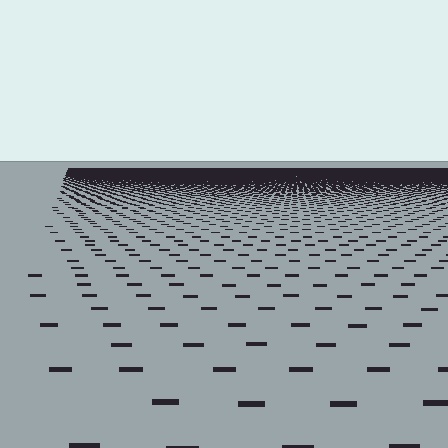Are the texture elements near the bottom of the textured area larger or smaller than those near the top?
Larger. Near the bottom, elements are closer to the viewer and appear at a bigger on-screen size.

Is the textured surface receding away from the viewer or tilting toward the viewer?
The surface is receding away from the viewer. Texture elements get smaller and denser toward the top.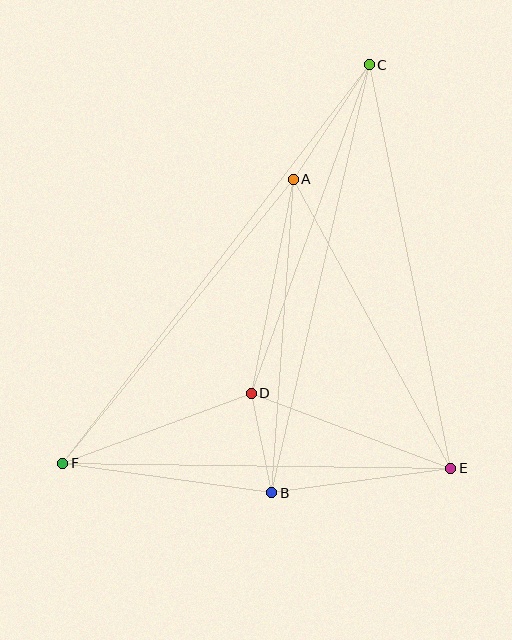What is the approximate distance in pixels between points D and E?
The distance between D and E is approximately 213 pixels.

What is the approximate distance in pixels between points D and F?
The distance between D and F is approximately 201 pixels.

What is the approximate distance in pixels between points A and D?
The distance between A and D is approximately 218 pixels.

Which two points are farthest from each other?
Points C and F are farthest from each other.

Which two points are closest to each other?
Points B and D are closest to each other.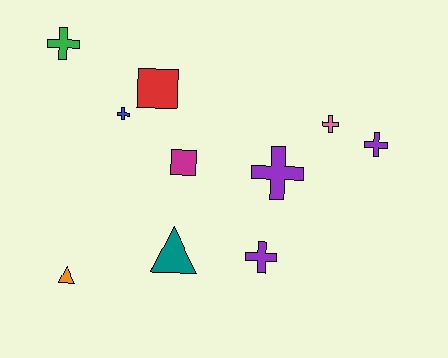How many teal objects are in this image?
There is 1 teal object.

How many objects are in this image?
There are 10 objects.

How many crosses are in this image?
There are 6 crosses.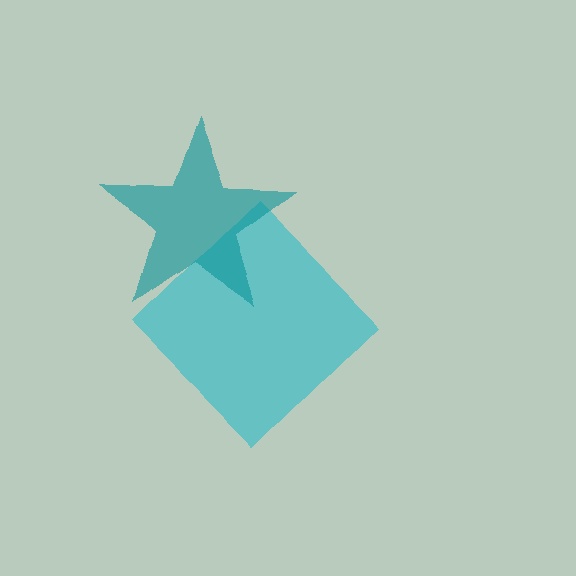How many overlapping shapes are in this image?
There are 2 overlapping shapes in the image.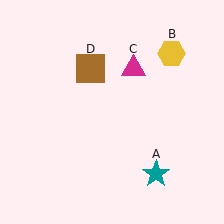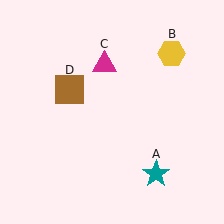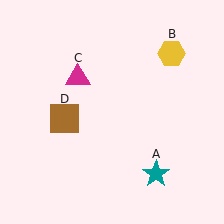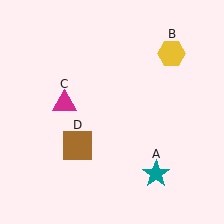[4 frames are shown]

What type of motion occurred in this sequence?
The magenta triangle (object C), brown square (object D) rotated counterclockwise around the center of the scene.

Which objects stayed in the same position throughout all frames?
Teal star (object A) and yellow hexagon (object B) remained stationary.